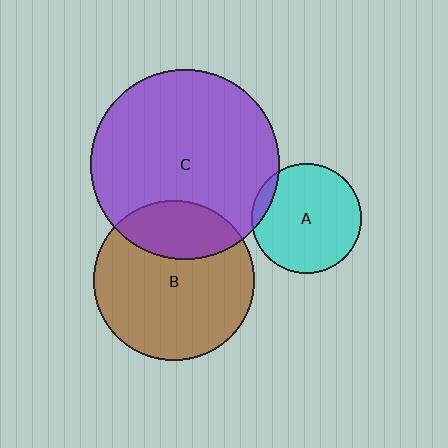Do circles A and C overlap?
Yes.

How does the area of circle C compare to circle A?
Approximately 3.0 times.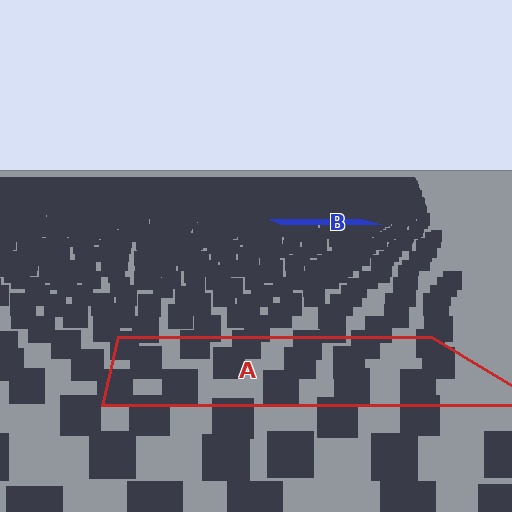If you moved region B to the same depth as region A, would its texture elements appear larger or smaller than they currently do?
They would appear larger. At a closer depth, the same texture elements are projected at a bigger on-screen size.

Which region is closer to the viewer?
Region A is closer. The texture elements there are larger and more spread out.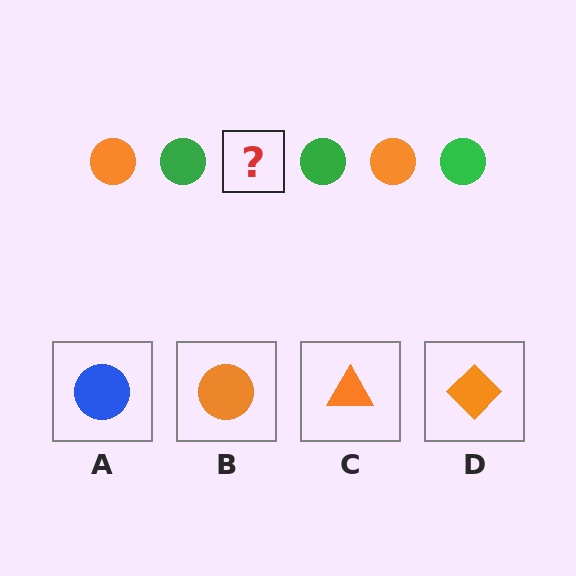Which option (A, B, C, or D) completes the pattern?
B.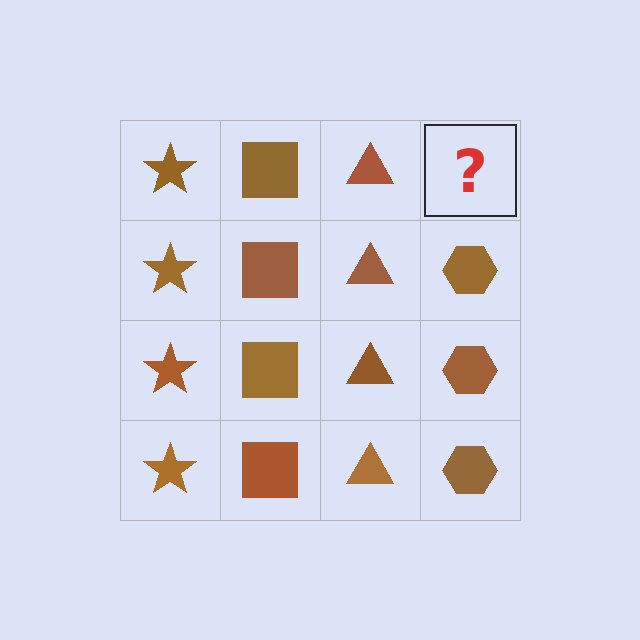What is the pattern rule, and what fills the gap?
The rule is that each column has a consistent shape. The gap should be filled with a brown hexagon.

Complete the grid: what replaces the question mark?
The question mark should be replaced with a brown hexagon.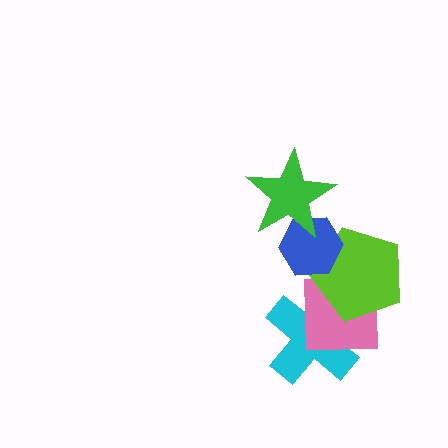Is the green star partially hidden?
No, no other shape covers it.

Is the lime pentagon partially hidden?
Yes, it is partially covered by another shape.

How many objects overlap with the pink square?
2 objects overlap with the pink square.